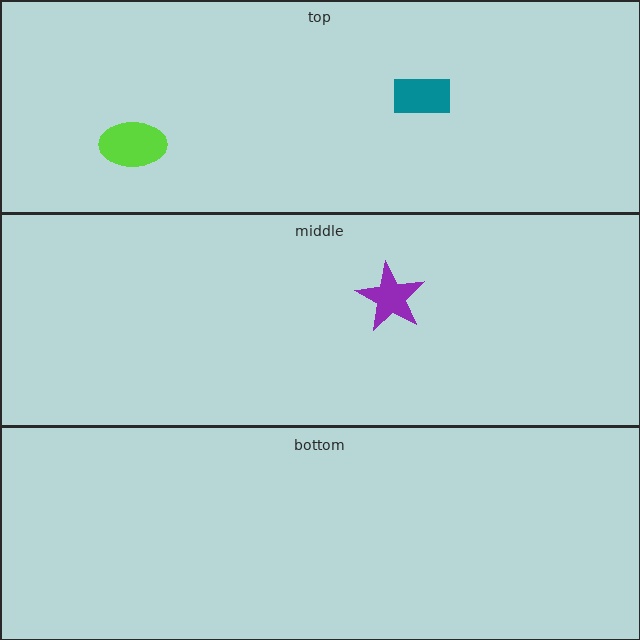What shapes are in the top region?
The teal rectangle, the lime ellipse.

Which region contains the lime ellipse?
The top region.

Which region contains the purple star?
The middle region.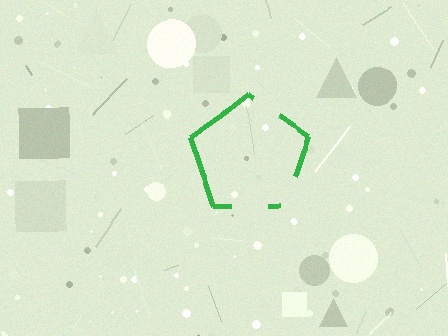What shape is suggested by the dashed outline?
The dashed outline suggests a pentagon.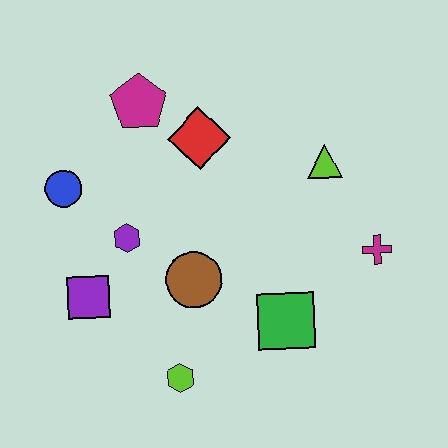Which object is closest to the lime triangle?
The magenta cross is closest to the lime triangle.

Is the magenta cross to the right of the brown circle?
Yes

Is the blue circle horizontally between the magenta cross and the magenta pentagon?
No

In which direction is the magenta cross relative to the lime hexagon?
The magenta cross is to the right of the lime hexagon.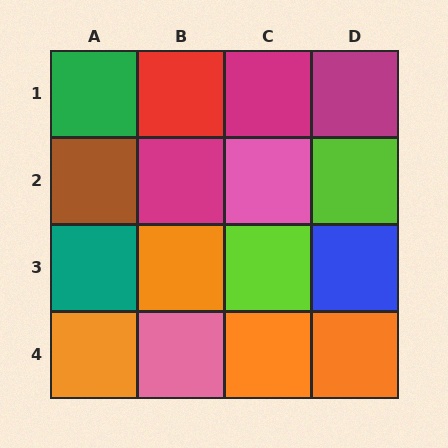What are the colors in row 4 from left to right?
Orange, pink, orange, orange.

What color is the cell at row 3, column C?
Lime.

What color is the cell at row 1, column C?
Magenta.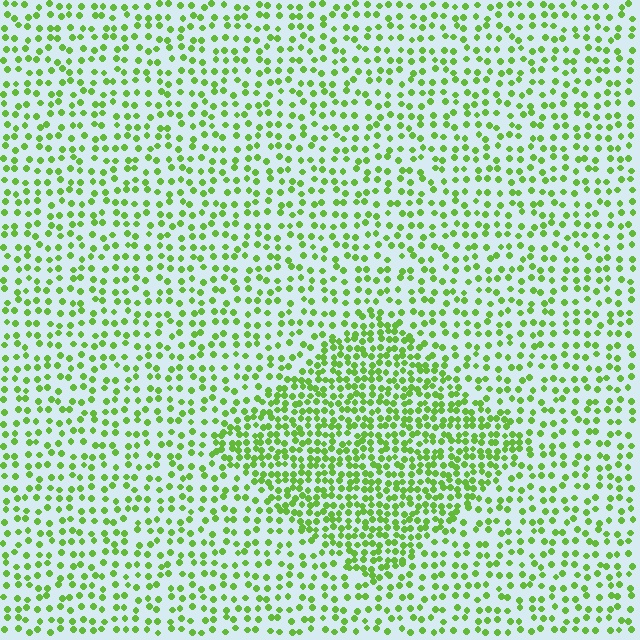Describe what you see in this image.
The image contains small lime elements arranged at two different densities. A diamond-shaped region is visible where the elements are more densely packed than the surrounding area.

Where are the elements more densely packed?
The elements are more densely packed inside the diamond boundary.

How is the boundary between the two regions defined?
The boundary is defined by a change in element density (approximately 2.0x ratio). All elements are the same color, size, and shape.